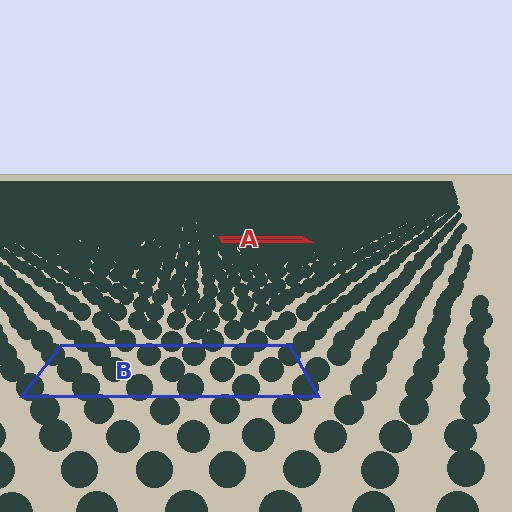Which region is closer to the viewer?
Region B is closer. The texture elements there are larger and more spread out.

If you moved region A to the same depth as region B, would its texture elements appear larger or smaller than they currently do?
They would appear larger. At a closer depth, the same texture elements are projected at a bigger on-screen size.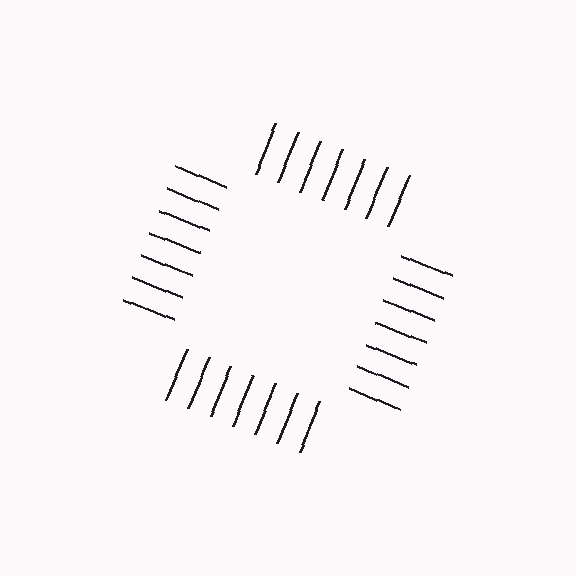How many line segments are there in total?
28 — 7 along each of the 4 edges.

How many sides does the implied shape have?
4 sides — the line-ends trace a square.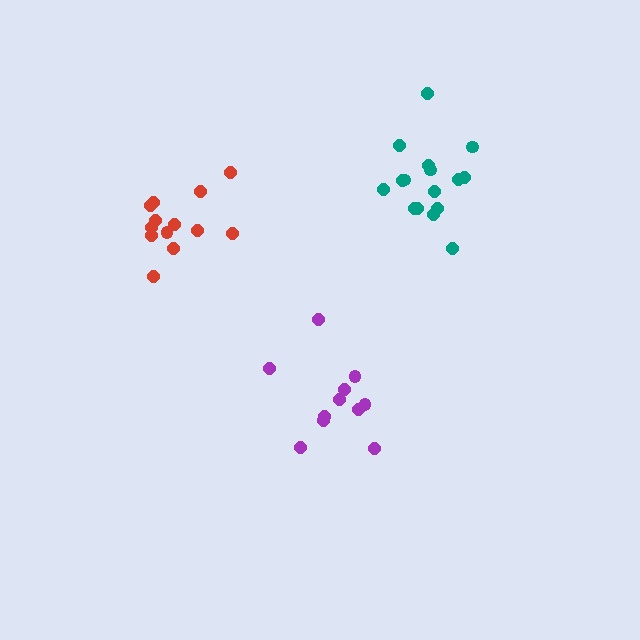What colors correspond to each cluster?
The clusters are colored: purple, red, teal.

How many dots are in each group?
Group 1: 11 dots, Group 2: 13 dots, Group 3: 16 dots (40 total).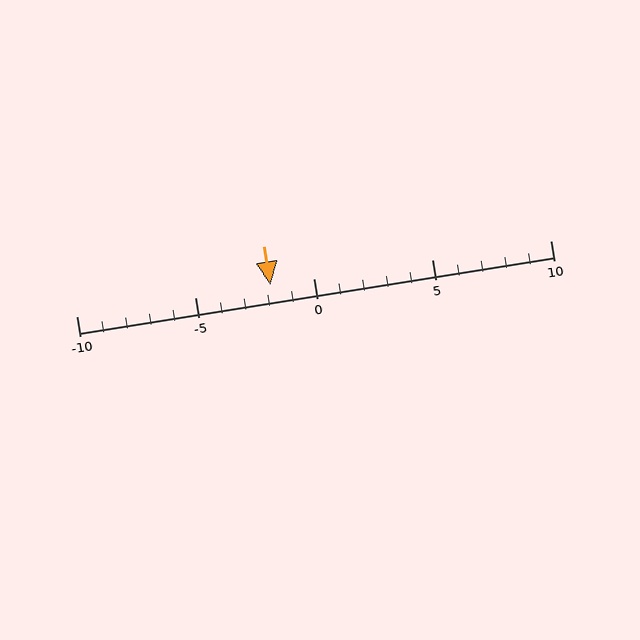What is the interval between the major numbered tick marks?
The major tick marks are spaced 5 units apart.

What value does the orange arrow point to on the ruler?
The orange arrow points to approximately -2.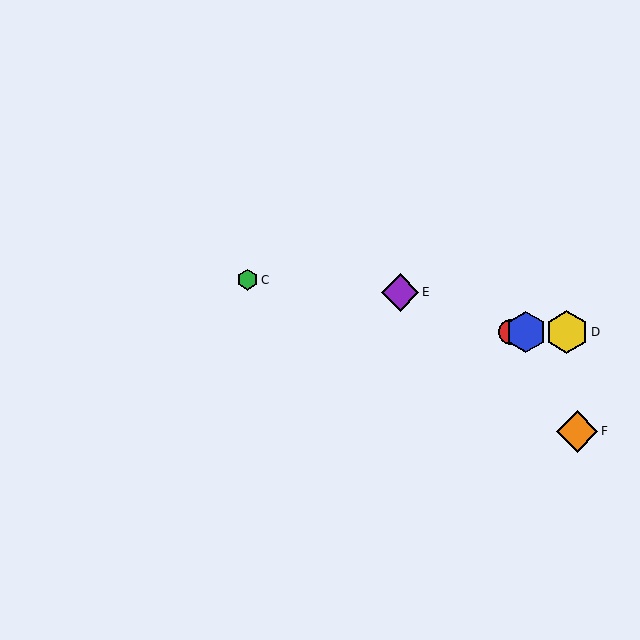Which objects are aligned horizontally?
Objects A, B, D are aligned horizontally.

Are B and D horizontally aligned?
Yes, both are at y≈332.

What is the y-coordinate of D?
Object D is at y≈332.